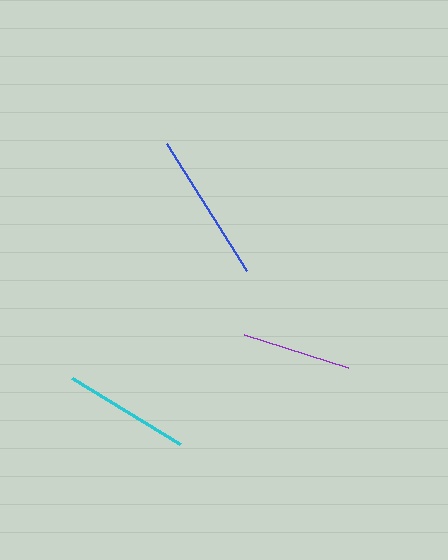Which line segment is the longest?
The blue line is the longest at approximately 150 pixels.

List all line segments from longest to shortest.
From longest to shortest: blue, cyan, purple.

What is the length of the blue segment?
The blue segment is approximately 150 pixels long.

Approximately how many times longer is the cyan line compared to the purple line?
The cyan line is approximately 1.2 times the length of the purple line.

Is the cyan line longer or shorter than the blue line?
The blue line is longer than the cyan line.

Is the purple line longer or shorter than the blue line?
The blue line is longer than the purple line.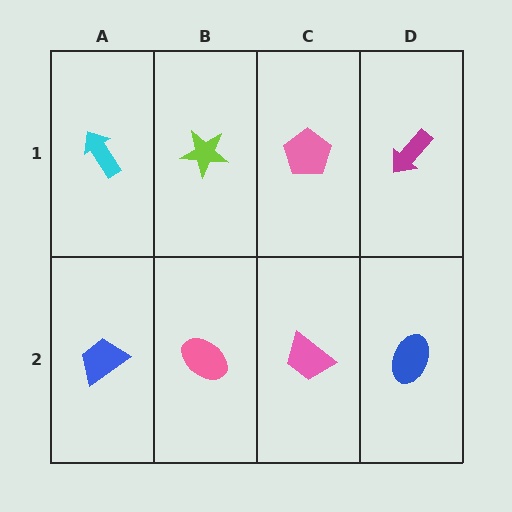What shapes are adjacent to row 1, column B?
A pink ellipse (row 2, column B), a cyan arrow (row 1, column A), a pink pentagon (row 1, column C).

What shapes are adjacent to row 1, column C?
A pink trapezoid (row 2, column C), a lime star (row 1, column B), a magenta arrow (row 1, column D).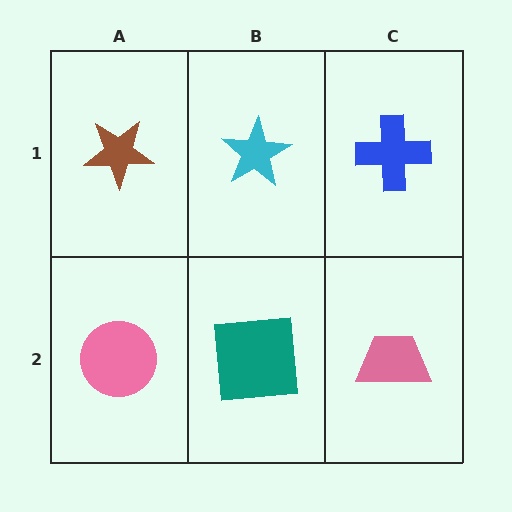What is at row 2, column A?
A pink circle.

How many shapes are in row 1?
3 shapes.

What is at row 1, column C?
A blue cross.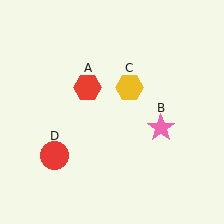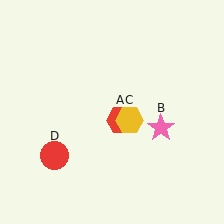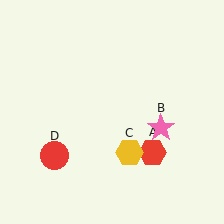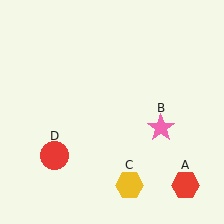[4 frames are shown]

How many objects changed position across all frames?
2 objects changed position: red hexagon (object A), yellow hexagon (object C).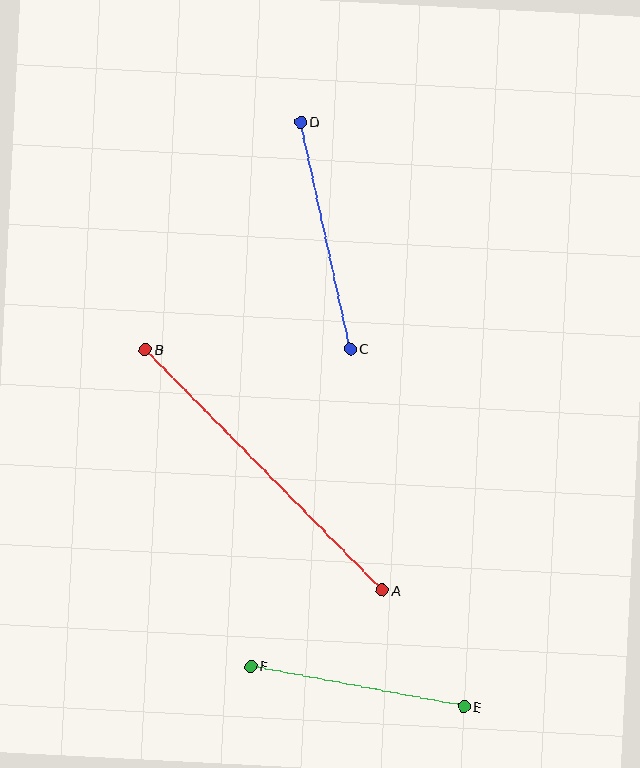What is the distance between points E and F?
The distance is approximately 217 pixels.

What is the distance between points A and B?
The distance is approximately 338 pixels.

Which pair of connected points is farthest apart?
Points A and B are farthest apart.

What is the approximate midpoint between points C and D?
The midpoint is at approximately (325, 235) pixels.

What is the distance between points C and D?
The distance is approximately 232 pixels.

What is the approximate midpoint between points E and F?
The midpoint is at approximately (357, 686) pixels.